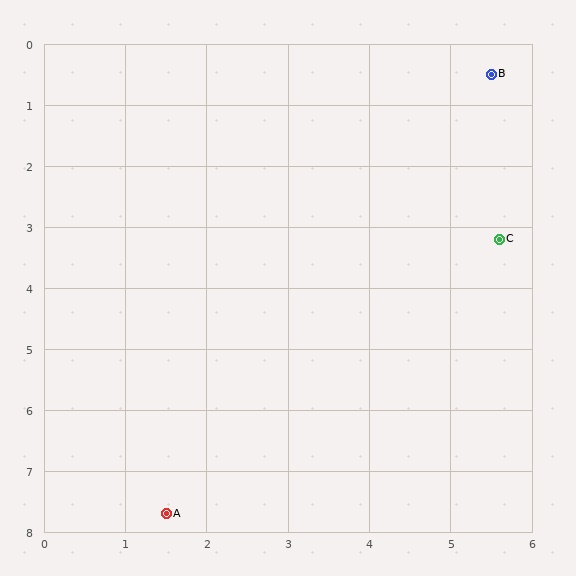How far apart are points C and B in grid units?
Points C and B are about 2.7 grid units apart.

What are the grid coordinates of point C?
Point C is at approximately (5.6, 3.2).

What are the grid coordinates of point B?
Point B is at approximately (5.5, 0.5).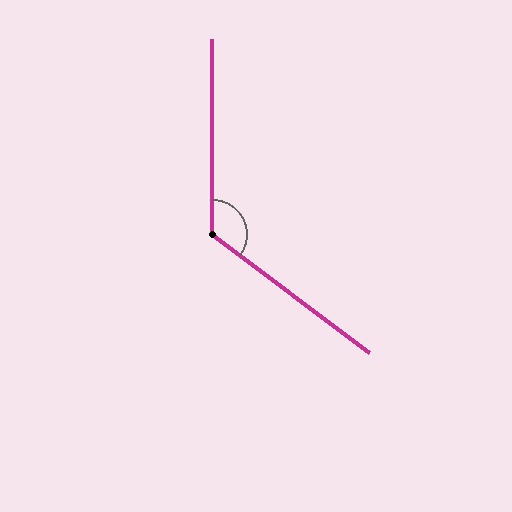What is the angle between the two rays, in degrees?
Approximately 127 degrees.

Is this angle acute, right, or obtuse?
It is obtuse.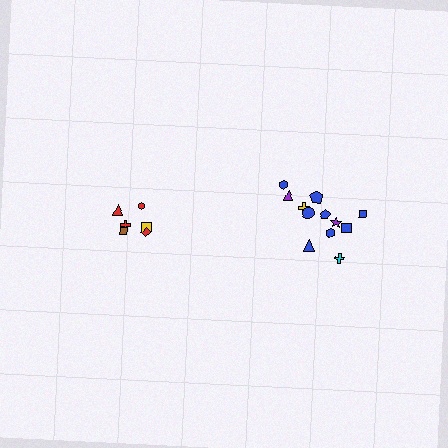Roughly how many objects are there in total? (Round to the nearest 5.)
Roughly 20 objects in total.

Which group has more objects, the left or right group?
The right group.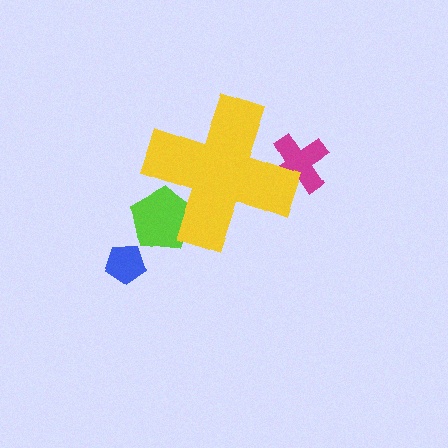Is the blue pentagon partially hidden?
No, the blue pentagon is fully visible.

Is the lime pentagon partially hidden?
Yes, the lime pentagon is partially hidden behind the yellow cross.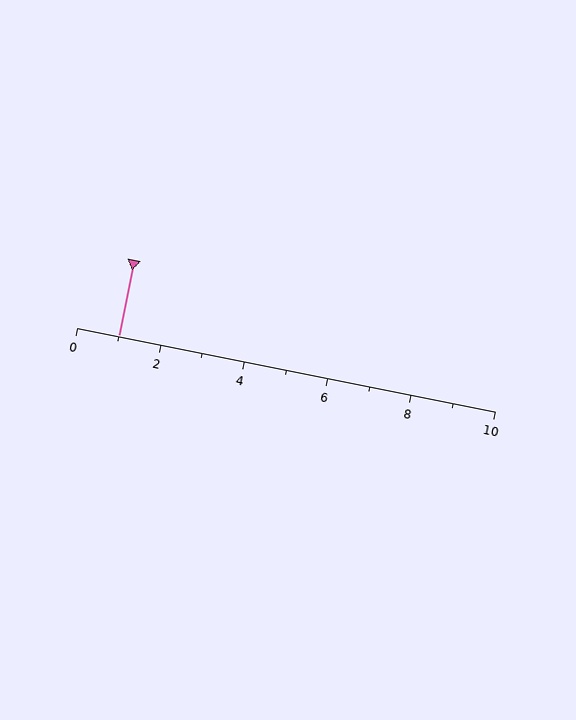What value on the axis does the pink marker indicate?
The marker indicates approximately 1.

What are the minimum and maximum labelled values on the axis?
The axis runs from 0 to 10.